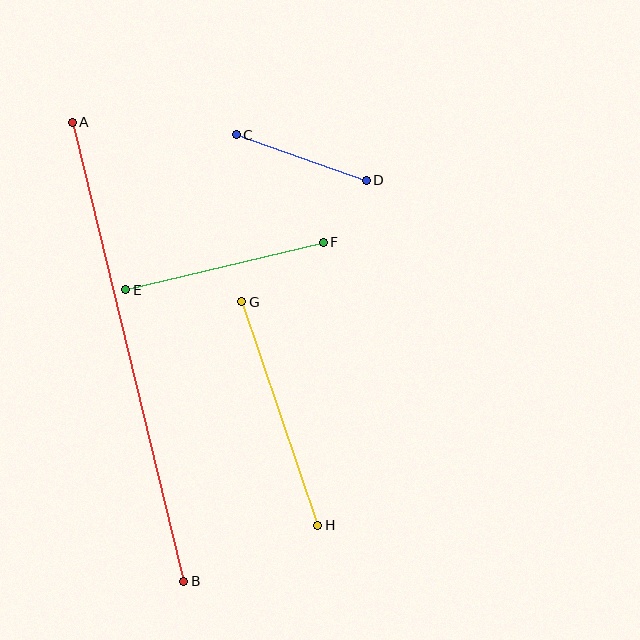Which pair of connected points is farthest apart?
Points A and B are farthest apart.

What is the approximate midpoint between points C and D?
The midpoint is at approximately (301, 158) pixels.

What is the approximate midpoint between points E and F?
The midpoint is at approximately (225, 266) pixels.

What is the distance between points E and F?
The distance is approximately 203 pixels.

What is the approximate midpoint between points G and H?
The midpoint is at approximately (280, 413) pixels.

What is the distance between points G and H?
The distance is approximately 236 pixels.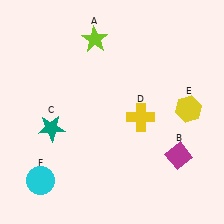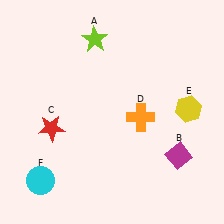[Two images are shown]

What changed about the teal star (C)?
In Image 1, C is teal. In Image 2, it changed to red.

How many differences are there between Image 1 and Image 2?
There are 2 differences between the two images.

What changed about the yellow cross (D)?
In Image 1, D is yellow. In Image 2, it changed to orange.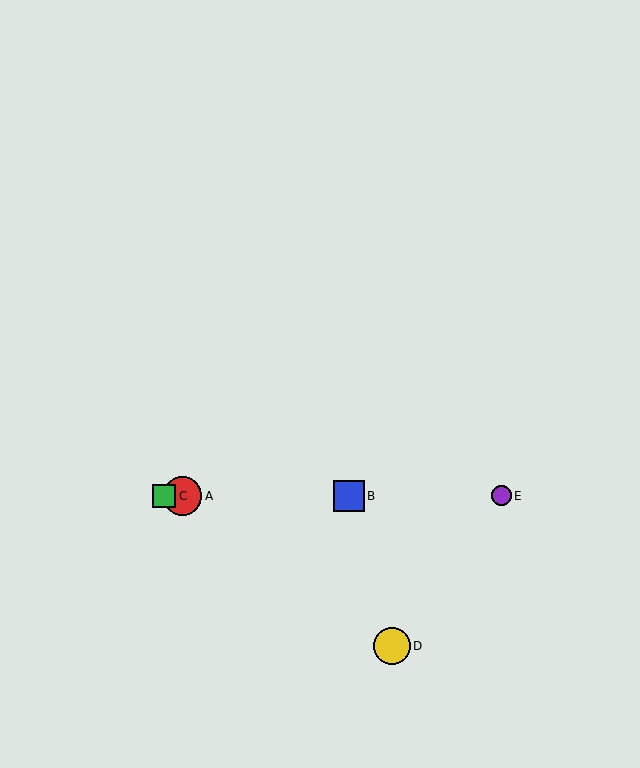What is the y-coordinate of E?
Object E is at y≈496.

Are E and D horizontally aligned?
No, E is at y≈496 and D is at y≈646.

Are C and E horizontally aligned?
Yes, both are at y≈496.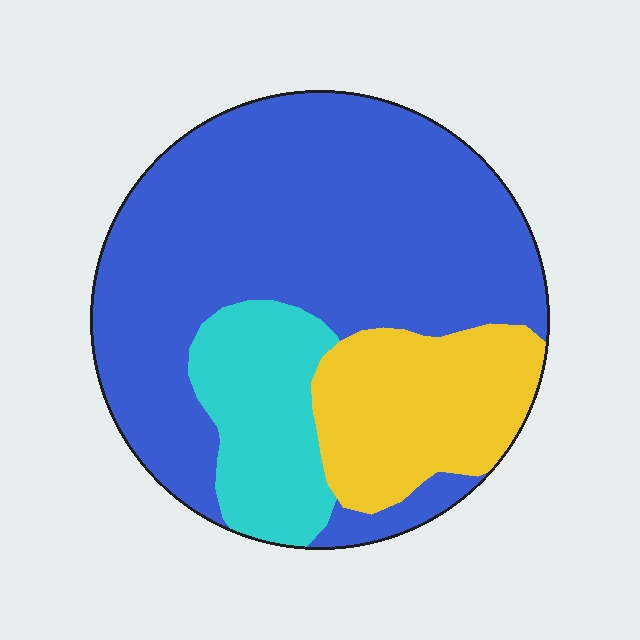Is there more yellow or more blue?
Blue.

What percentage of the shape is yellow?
Yellow takes up about one fifth (1/5) of the shape.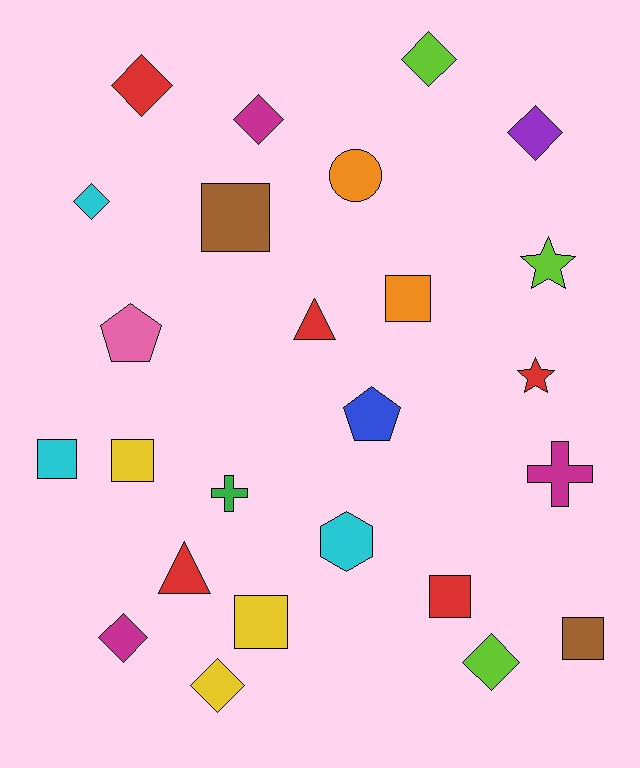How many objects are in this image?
There are 25 objects.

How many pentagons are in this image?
There are 2 pentagons.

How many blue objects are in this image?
There is 1 blue object.